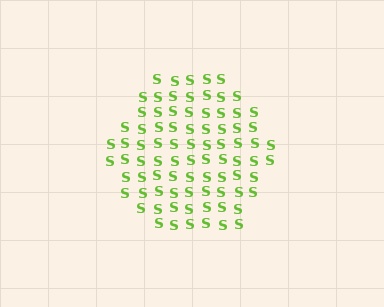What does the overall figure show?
The overall figure shows a hexagon.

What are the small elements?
The small elements are letter S's.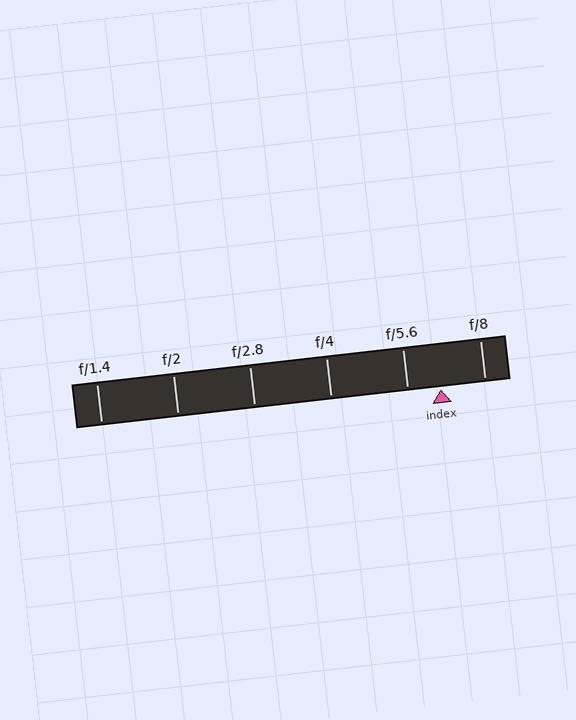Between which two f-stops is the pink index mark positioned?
The index mark is between f/5.6 and f/8.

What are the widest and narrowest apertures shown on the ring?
The widest aperture shown is f/1.4 and the narrowest is f/8.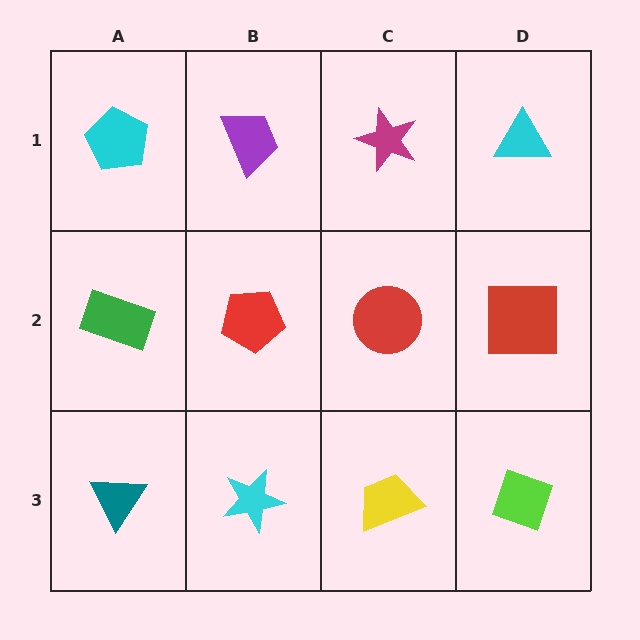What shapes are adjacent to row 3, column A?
A green rectangle (row 2, column A), a cyan star (row 3, column B).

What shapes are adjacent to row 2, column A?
A cyan pentagon (row 1, column A), a teal triangle (row 3, column A), a red pentagon (row 2, column B).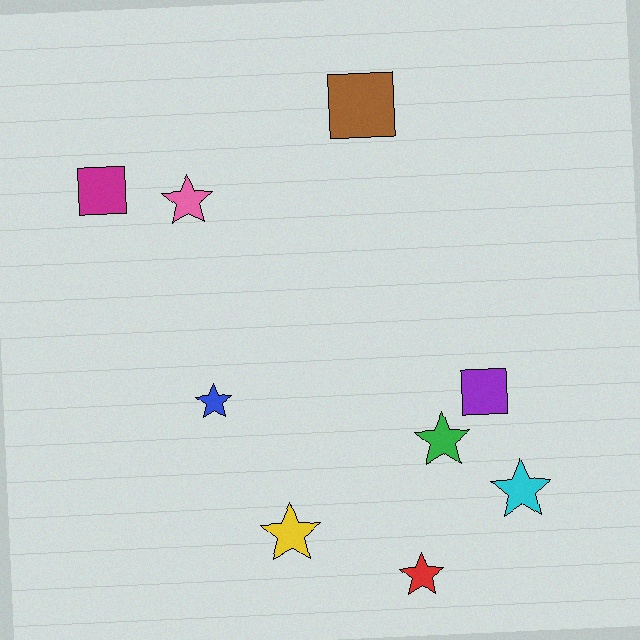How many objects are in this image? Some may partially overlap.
There are 9 objects.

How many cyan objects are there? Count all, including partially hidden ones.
There is 1 cyan object.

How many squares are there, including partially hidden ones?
There are 3 squares.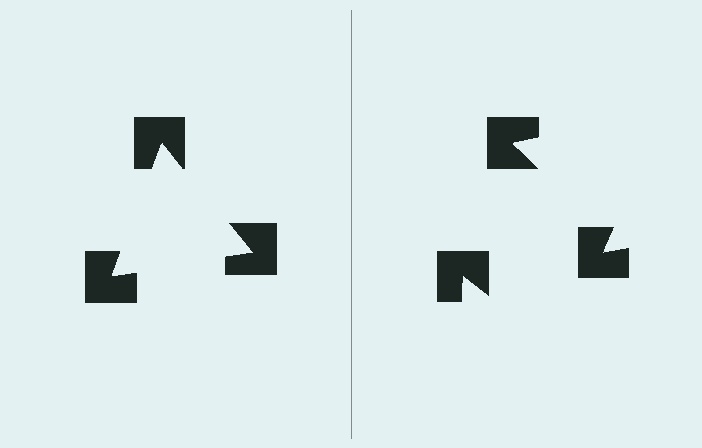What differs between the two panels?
The notched squares are positioned identically on both sides; only the wedge orientations differ. On the left they align to a triangle; on the right they are misaligned.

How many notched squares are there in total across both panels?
6 — 3 on each side.